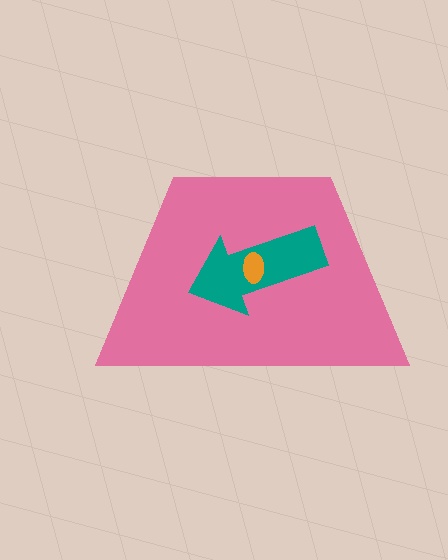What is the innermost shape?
The orange ellipse.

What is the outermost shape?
The pink trapezoid.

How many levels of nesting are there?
3.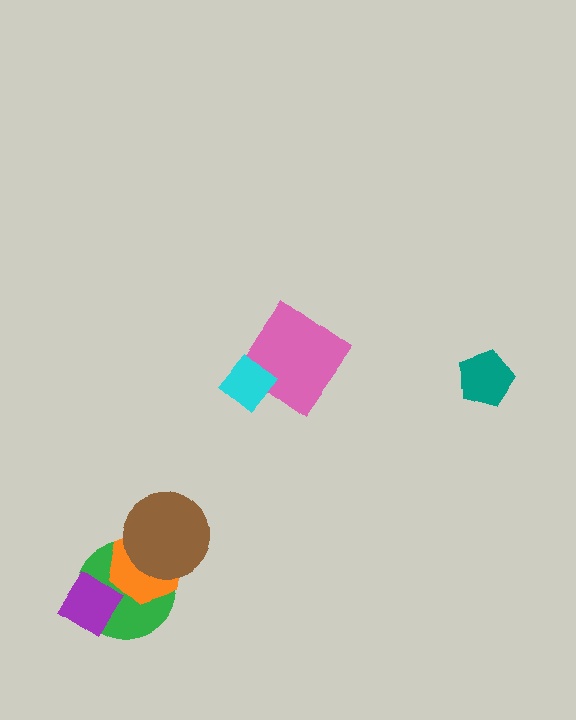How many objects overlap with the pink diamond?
1 object overlaps with the pink diamond.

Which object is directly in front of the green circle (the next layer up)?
The purple diamond is directly in front of the green circle.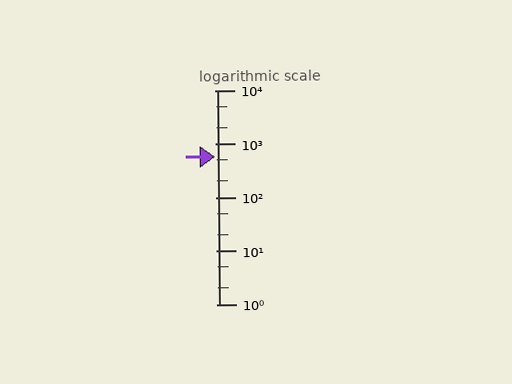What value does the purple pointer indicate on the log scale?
The pointer indicates approximately 560.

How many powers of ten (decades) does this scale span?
The scale spans 4 decades, from 1 to 10000.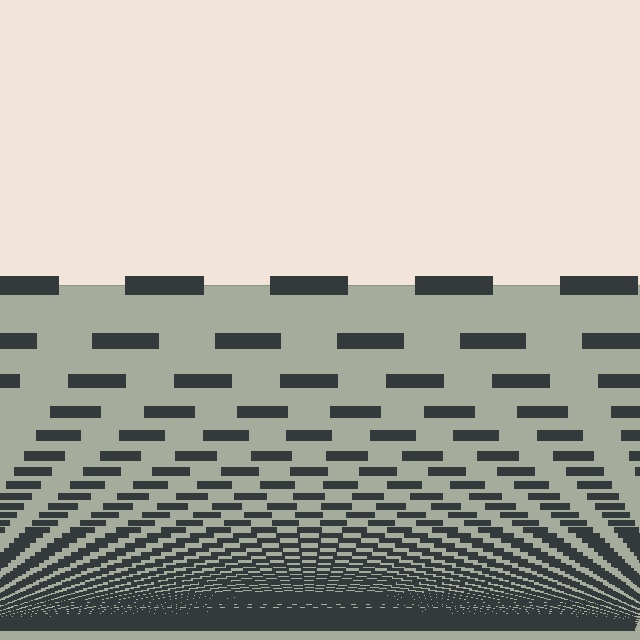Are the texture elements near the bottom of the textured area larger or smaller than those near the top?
Smaller. The gradient is inverted — elements near the bottom are smaller and denser.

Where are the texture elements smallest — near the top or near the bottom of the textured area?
Near the bottom.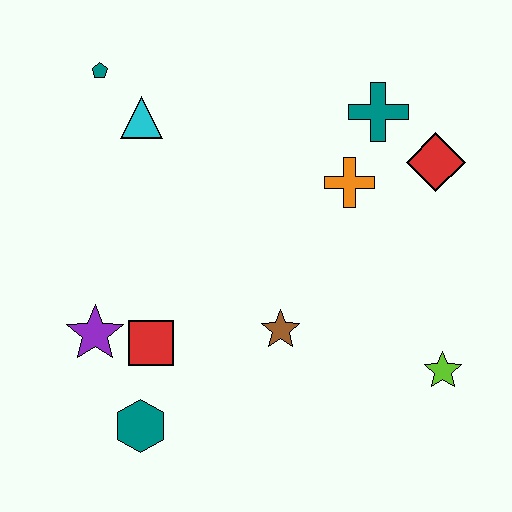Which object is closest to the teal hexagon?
The red square is closest to the teal hexagon.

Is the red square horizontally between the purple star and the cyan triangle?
No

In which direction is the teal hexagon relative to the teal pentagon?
The teal hexagon is below the teal pentagon.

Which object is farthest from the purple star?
The red diamond is farthest from the purple star.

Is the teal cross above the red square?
Yes